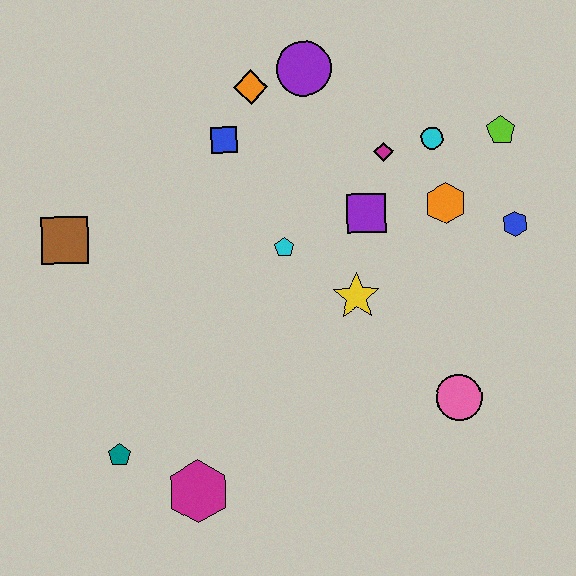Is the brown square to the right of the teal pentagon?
No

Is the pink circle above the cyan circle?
No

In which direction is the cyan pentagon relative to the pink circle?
The cyan pentagon is to the left of the pink circle.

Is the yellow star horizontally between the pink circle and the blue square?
Yes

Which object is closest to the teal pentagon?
The magenta hexagon is closest to the teal pentagon.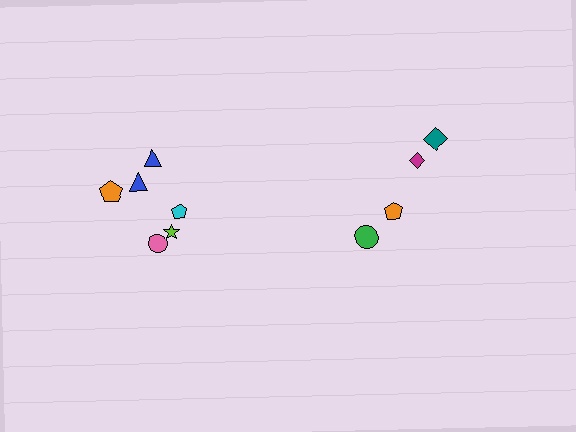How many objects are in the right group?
There are 4 objects.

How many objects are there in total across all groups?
There are 10 objects.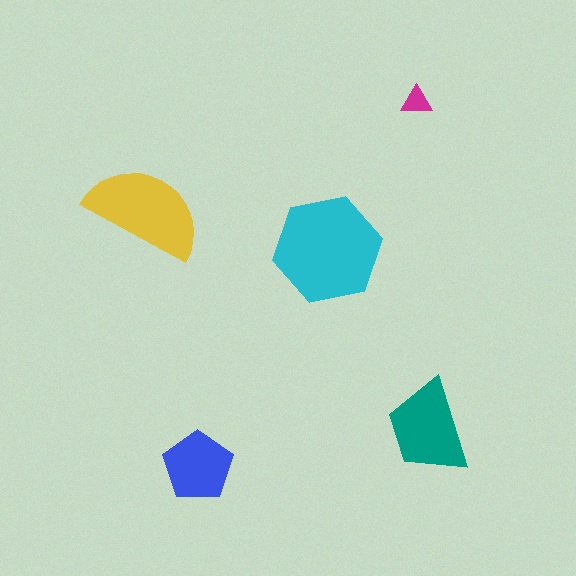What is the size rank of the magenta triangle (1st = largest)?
5th.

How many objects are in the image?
There are 5 objects in the image.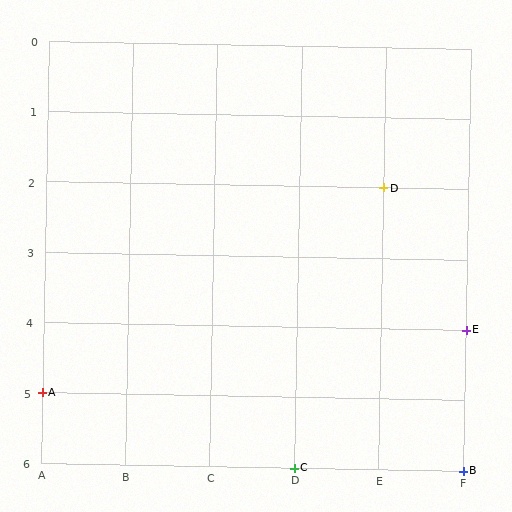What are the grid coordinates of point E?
Point E is at grid coordinates (F, 4).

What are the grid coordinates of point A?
Point A is at grid coordinates (A, 5).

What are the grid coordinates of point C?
Point C is at grid coordinates (D, 6).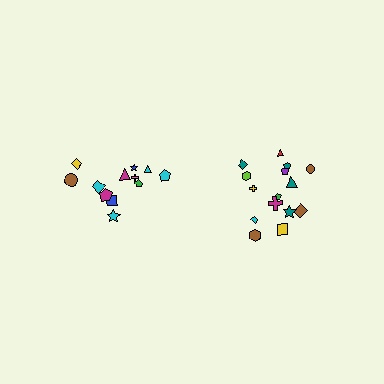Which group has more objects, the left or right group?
The right group.